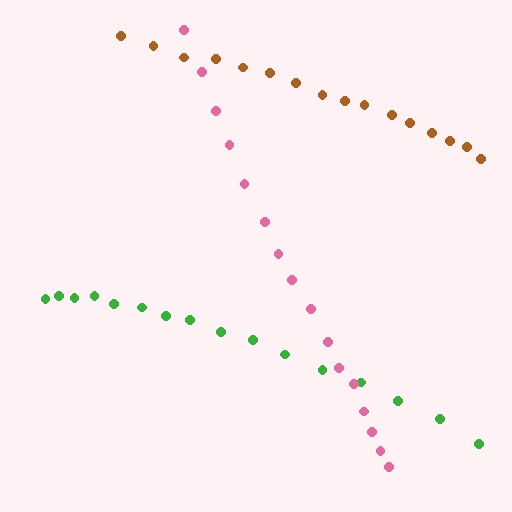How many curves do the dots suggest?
There are 3 distinct paths.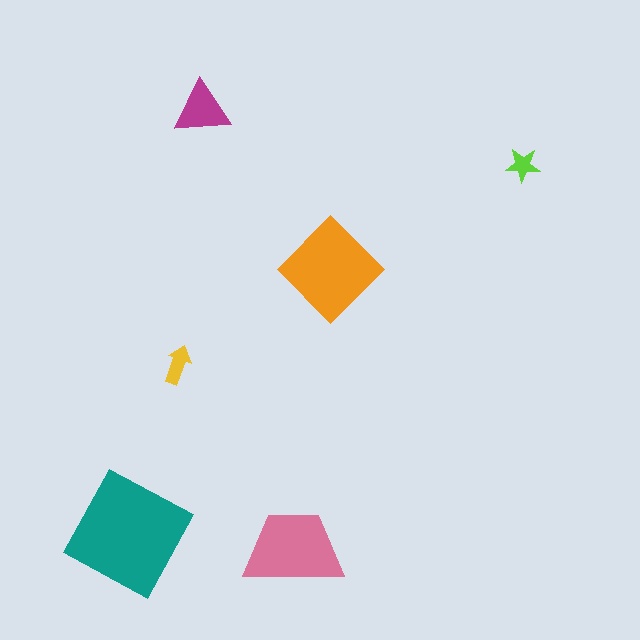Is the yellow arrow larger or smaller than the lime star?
Larger.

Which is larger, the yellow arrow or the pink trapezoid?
The pink trapezoid.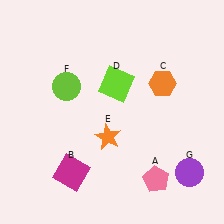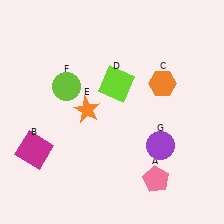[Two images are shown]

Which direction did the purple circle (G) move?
The purple circle (G) moved left.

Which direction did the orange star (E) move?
The orange star (E) moved up.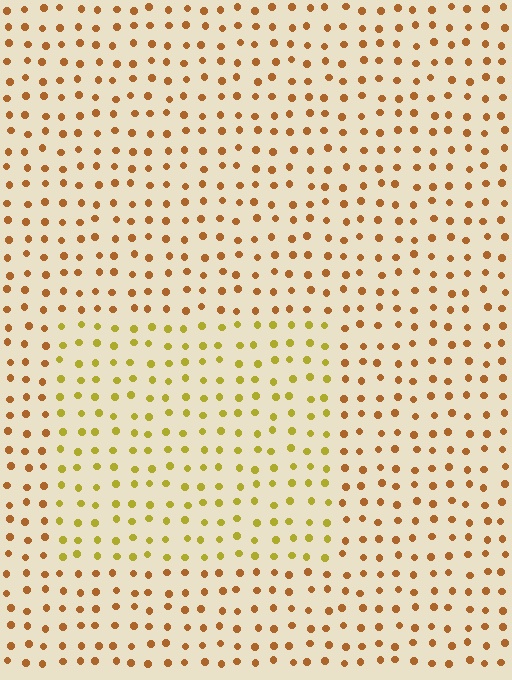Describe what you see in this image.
The image is filled with small brown elements in a uniform arrangement. A rectangle-shaped region is visible where the elements are tinted to a slightly different hue, forming a subtle color boundary.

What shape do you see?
I see a rectangle.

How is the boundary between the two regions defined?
The boundary is defined purely by a slight shift in hue (about 32 degrees). Spacing, size, and orientation are identical on both sides.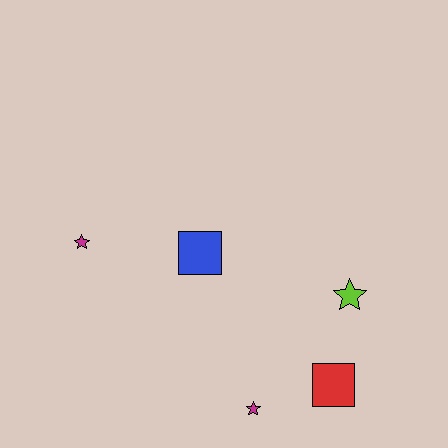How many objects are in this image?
There are 5 objects.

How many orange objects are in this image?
There are no orange objects.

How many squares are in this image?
There are 2 squares.